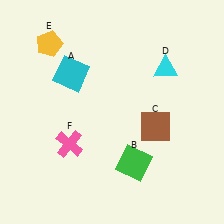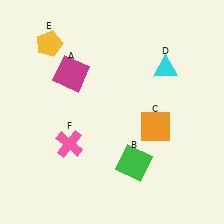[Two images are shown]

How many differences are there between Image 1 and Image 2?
There are 2 differences between the two images.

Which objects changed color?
A changed from cyan to magenta. C changed from brown to orange.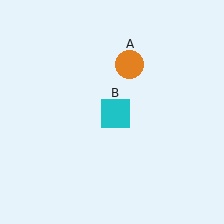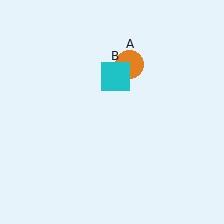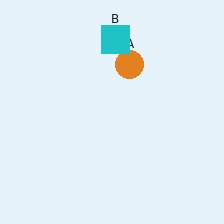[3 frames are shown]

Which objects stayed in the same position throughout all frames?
Orange circle (object A) remained stationary.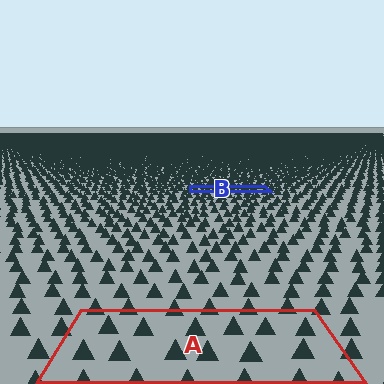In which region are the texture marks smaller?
The texture marks are smaller in region B, because it is farther away.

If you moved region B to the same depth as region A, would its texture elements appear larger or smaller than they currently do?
They would appear larger. At a closer depth, the same texture elements are projected at a bigger on-screen size.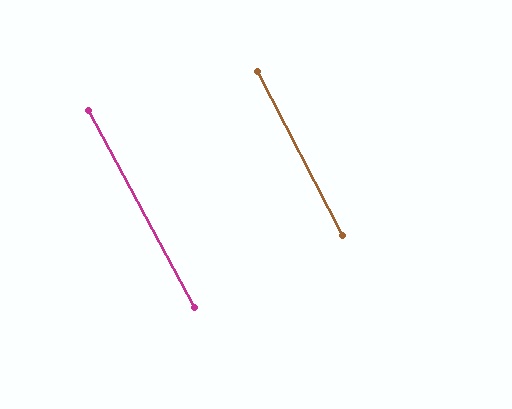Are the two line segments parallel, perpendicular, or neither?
Parallel — their directions differ by only 0.9°.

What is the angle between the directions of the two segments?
Approximately 1 degree.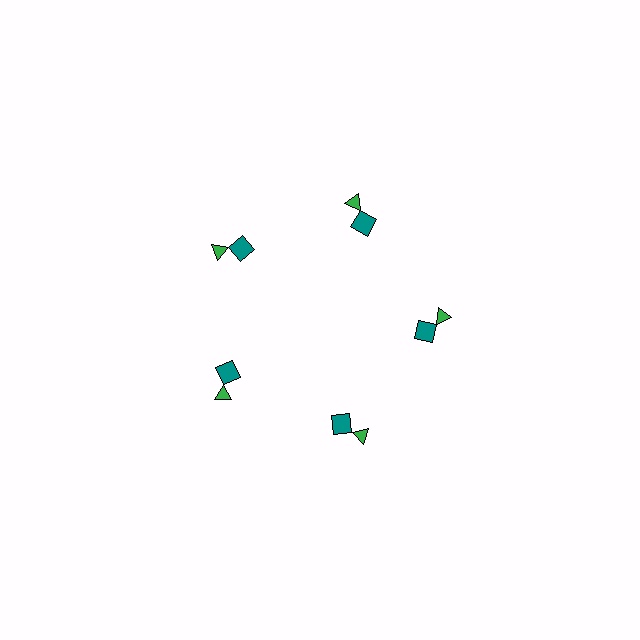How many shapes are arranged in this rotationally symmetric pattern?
There are 10 shapes, arranged in 5 groups of 2.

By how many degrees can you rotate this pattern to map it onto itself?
The pattern maps onto itself every 72 degrees of rotation.